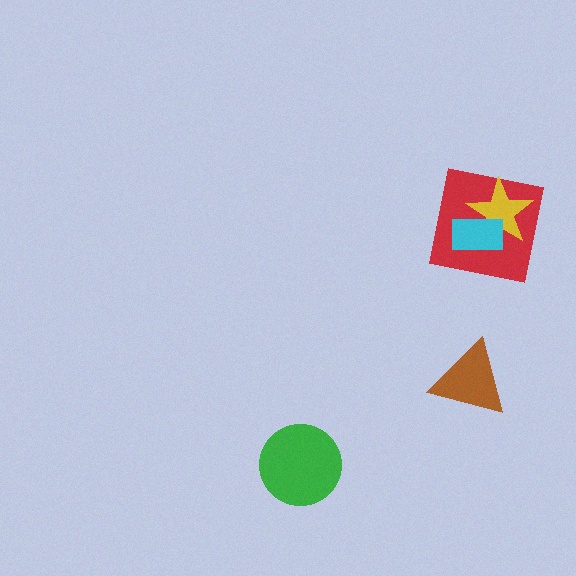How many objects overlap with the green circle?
0 objects overlap with the green circle.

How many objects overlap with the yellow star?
2 objects overlap with the yellow star.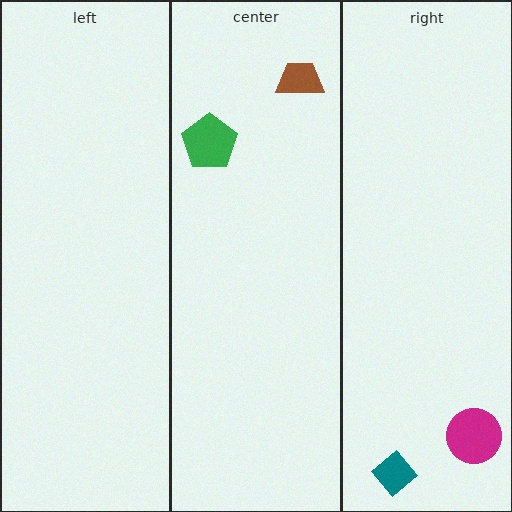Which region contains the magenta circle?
The right region.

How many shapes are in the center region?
2.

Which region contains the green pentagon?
The center region.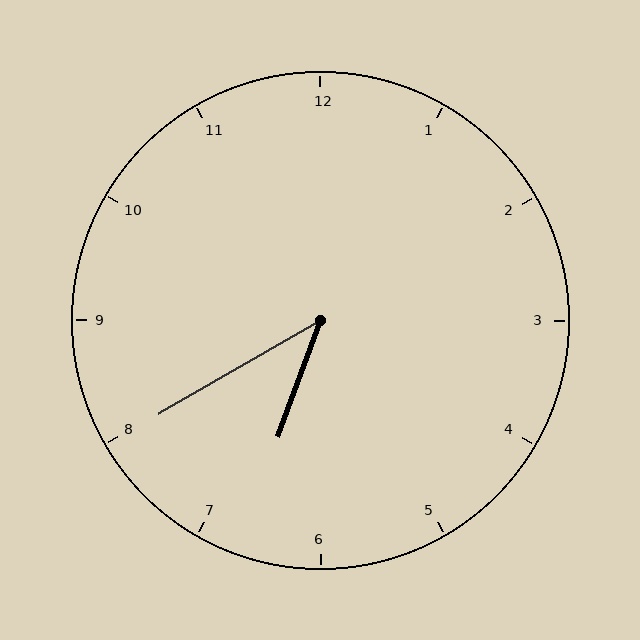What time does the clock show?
6:40.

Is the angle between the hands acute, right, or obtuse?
It is acute.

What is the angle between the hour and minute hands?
Approximately 40 degrees.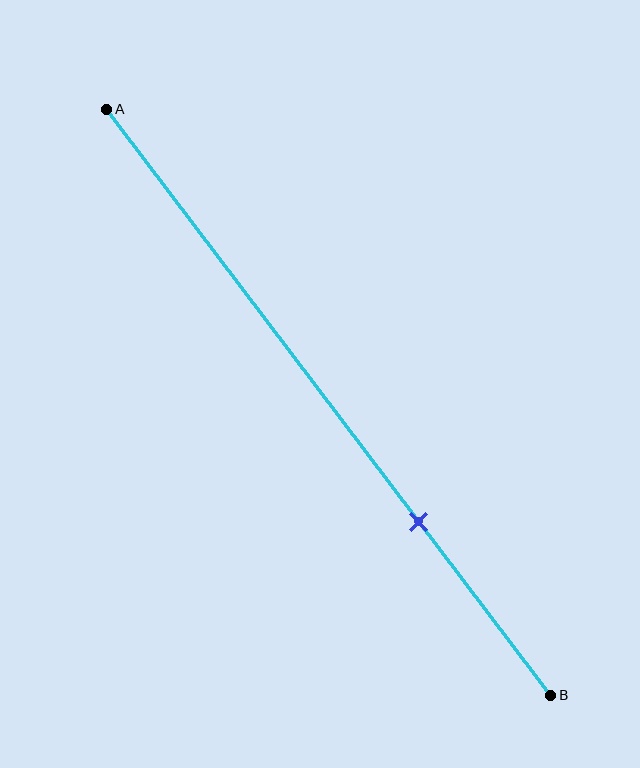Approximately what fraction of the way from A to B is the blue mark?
The blue mark is approximately 70% of the way from A to B.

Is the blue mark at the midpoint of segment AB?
No, the mark is at about 70% from A, not at the 50% midpoint.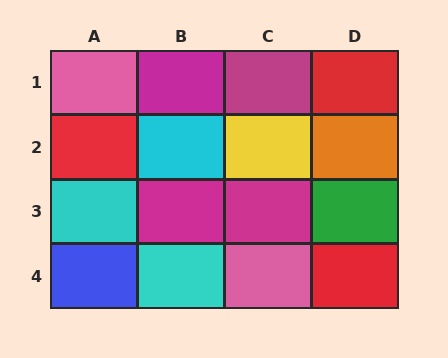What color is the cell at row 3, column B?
Magenta.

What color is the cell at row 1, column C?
Magenta.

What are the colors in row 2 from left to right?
Red, cyan, yellow, orange.